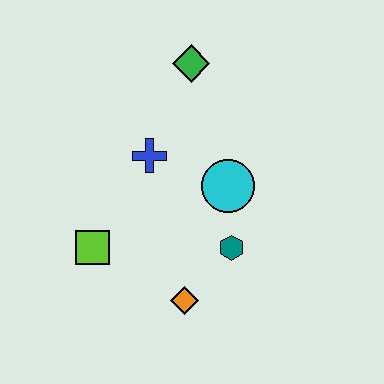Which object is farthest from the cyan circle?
The lime square is farthest from the cyan circle.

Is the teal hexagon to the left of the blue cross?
No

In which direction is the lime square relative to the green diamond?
The lime square is below the green diamond.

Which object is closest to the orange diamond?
The teal hexagon is closest to the orange diamond.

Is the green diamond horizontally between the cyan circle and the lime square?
Yes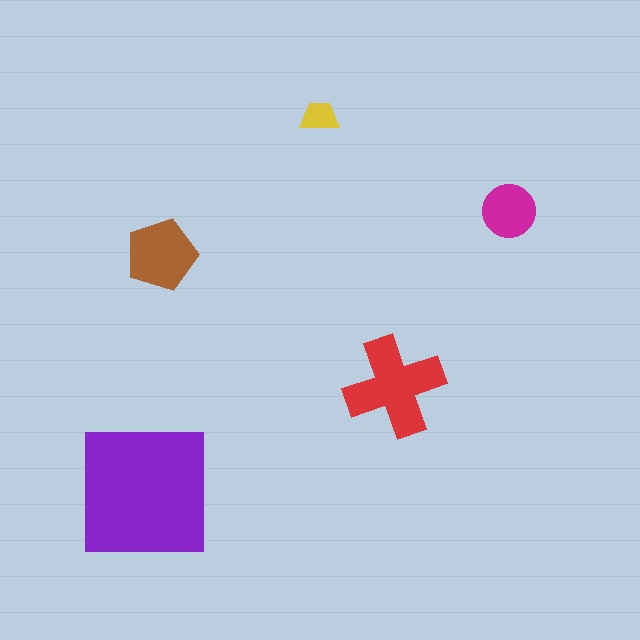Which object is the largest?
The purple square.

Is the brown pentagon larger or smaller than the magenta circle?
Larger.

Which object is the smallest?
The yellow trapezoid.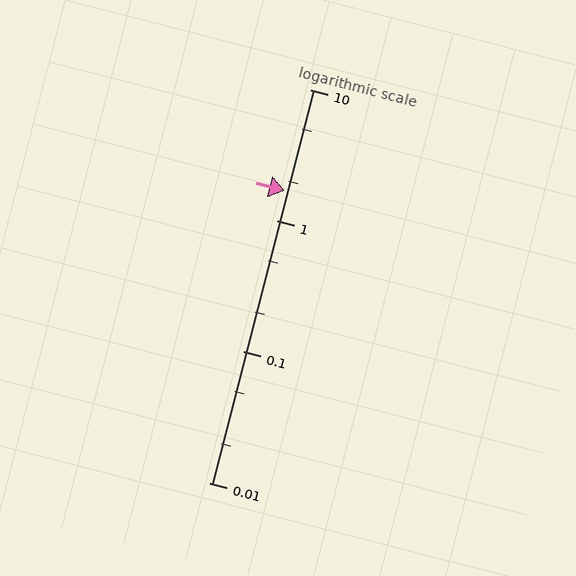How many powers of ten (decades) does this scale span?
The scale spans 3 decades, from 0.01 to 10.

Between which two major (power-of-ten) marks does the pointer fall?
The pointer is between 1 and 10.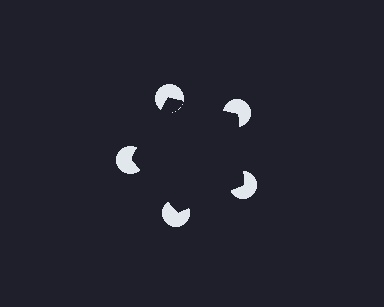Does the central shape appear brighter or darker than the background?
It typically appears slightly darker than the background, even though no actual brightness change is drawn.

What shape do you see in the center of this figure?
An illusory pentagon — its edges are inferred from the aligned wedge cuts in the pac-man discs, not physically drawn.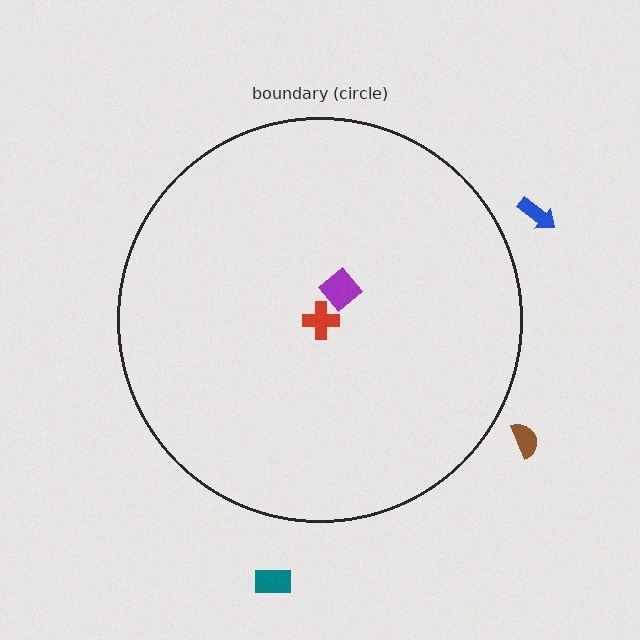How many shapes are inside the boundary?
2 inside, 3 outside.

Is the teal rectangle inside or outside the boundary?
Outside.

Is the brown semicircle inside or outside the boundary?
Outside.